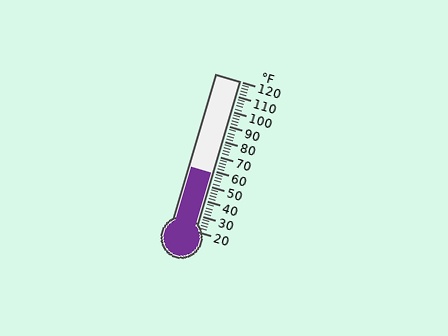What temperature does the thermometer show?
The thermometer shows approximately 58°F.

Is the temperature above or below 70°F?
The temperature is below 70°F.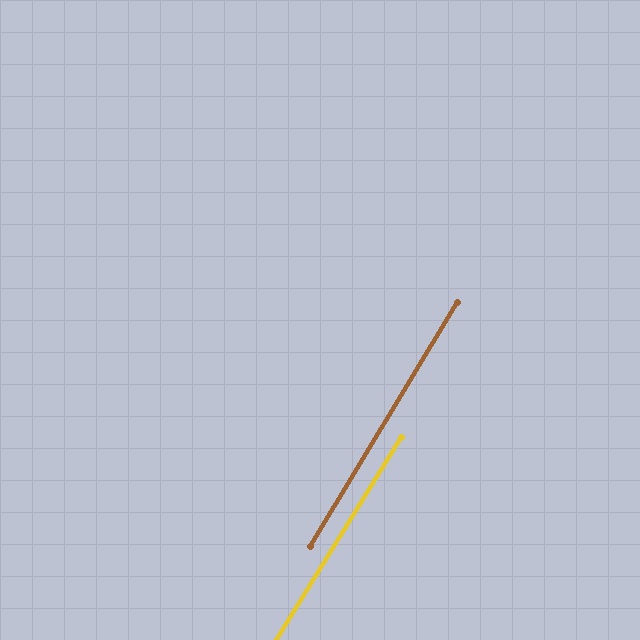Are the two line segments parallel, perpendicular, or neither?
Parallel — their directions differ by only 0.5°.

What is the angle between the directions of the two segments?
Approximately 1 degree.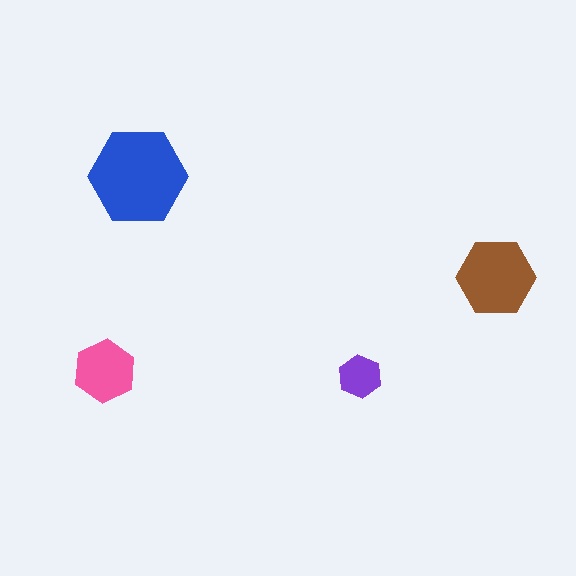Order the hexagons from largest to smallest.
the blue one, the brown one, the pink one, the purple one.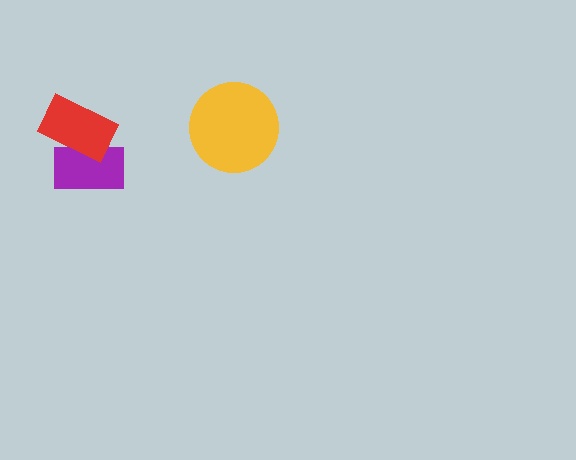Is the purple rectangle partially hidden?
Yes, it is partially covered by another shape.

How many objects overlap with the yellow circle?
0 objects overlap with the yellow circle.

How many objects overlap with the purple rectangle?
1 object overlaps with the purple rectangle.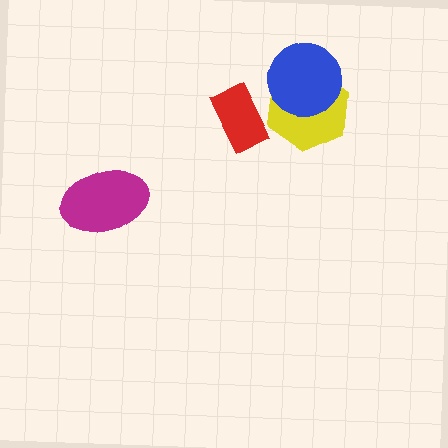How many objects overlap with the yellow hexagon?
1 object overlaps with the yellow hexagon.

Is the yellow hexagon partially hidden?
Yes, it is partially covered by another shape.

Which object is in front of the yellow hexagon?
The blue circle is in front of the yellow hexagon.